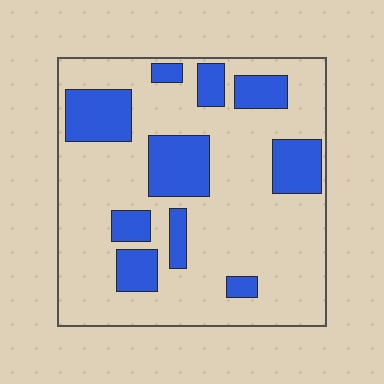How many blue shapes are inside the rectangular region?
10.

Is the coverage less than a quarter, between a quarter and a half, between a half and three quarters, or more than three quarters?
Between a quarter and a half.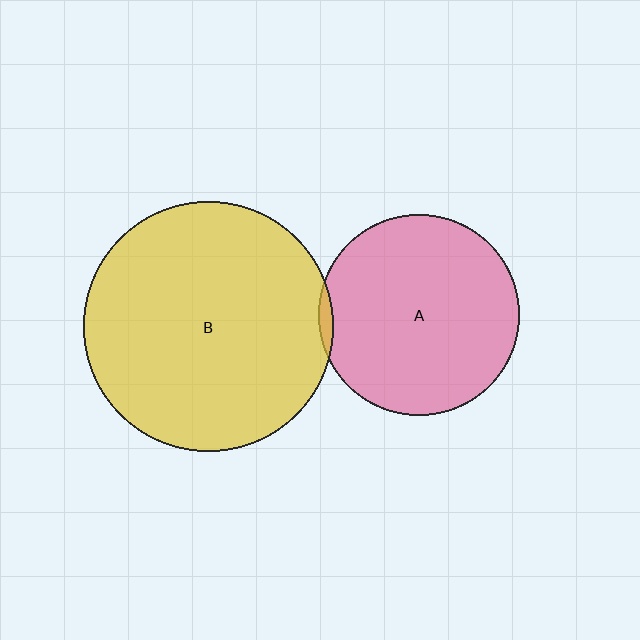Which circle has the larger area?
Circle B (yellow).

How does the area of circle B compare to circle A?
Approximately 1.5 times.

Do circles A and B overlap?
Yes.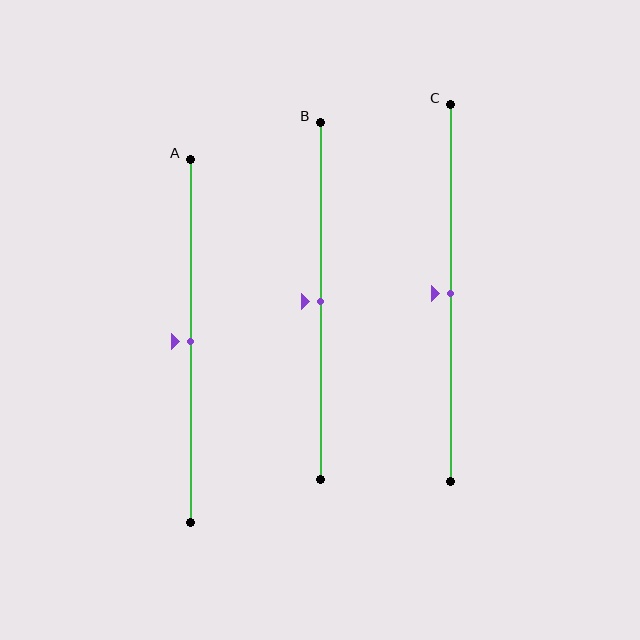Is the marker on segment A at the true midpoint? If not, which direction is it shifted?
Yes, the marker on segment A is at the true midpoint.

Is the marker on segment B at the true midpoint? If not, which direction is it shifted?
Yes, the marker on segment B is at the true midpoint.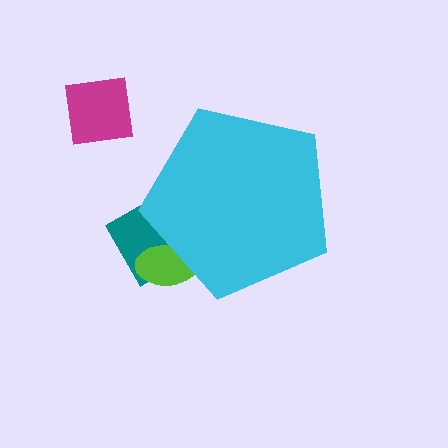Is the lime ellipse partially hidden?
Yes, the lime ellipse is partially hidden behind the cyan pentagon.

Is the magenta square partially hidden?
No, the magenta square is fully visible.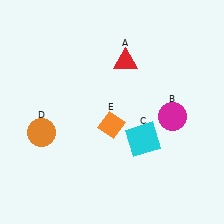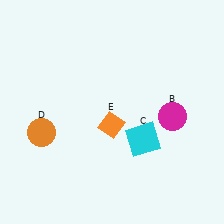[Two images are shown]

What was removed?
The red triangle (A) was removed in Image 2.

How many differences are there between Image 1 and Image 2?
There is 1 difference between the two images.